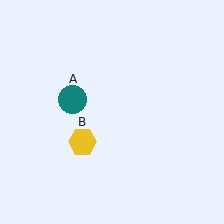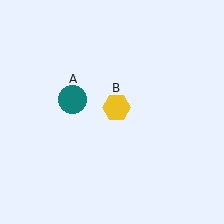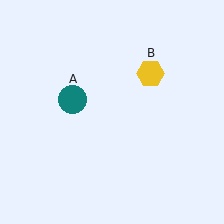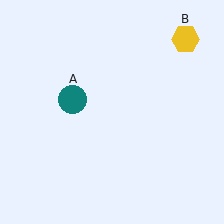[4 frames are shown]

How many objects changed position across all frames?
1 object changed position: yellow hexagon (object B).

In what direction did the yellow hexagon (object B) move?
The yellow hexagon (object B) moved up and to the right.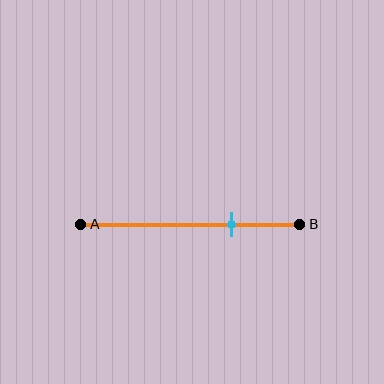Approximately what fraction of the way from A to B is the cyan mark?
The cyan mark is approximately 70% of the way from A to B.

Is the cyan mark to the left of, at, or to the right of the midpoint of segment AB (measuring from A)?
The cyan mark is to the right of the midpoint of segment AB.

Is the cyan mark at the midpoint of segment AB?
No, the mark is at about 70% from A, not at the 50% midpoint.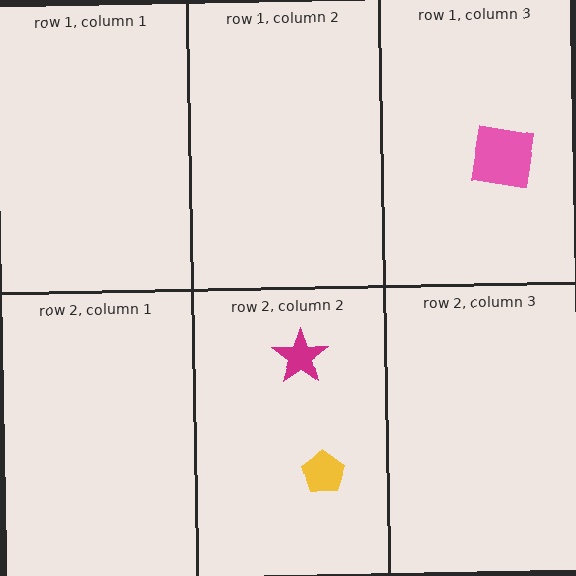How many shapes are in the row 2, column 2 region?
2.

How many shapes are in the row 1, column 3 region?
1.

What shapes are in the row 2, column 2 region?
The yellow pentagon, the magenta star.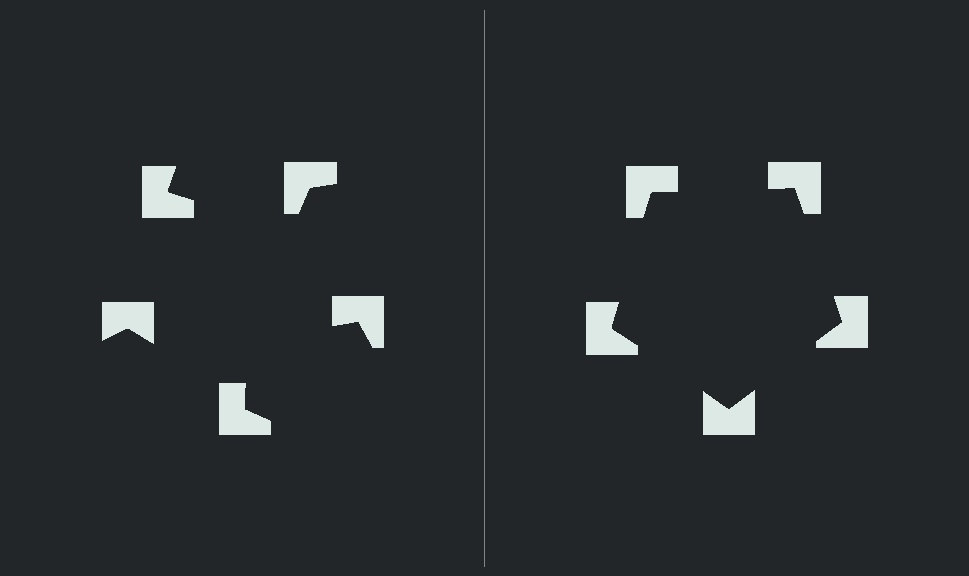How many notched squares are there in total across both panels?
10 — 5 on each side.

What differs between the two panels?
The notched squares are positioned identically on both sides; only the wedge orientations differ. On the right they align to a pentagon; on the left they are misaligned.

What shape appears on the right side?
An illusory pentagon.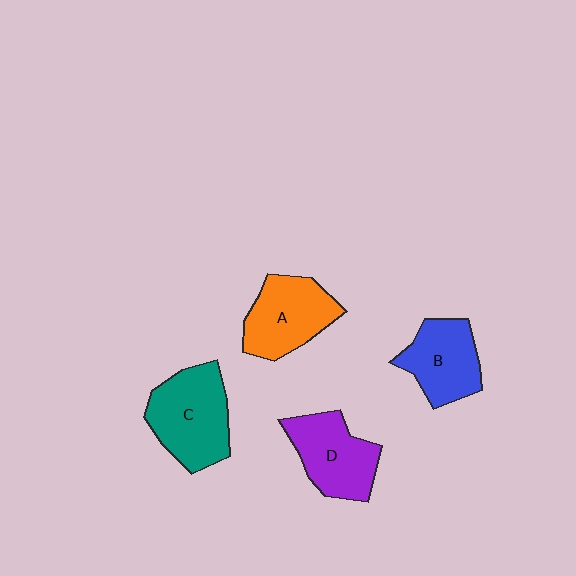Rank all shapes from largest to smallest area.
From largest to smallest: C (teal), A (orange), D (purple), B (blue).